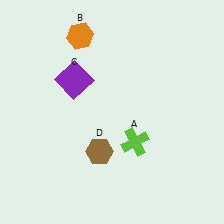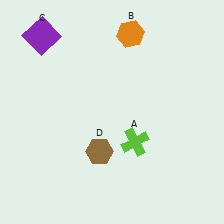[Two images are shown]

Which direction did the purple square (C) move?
The purple square (C) moved up.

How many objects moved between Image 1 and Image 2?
2 objects moved between the two images.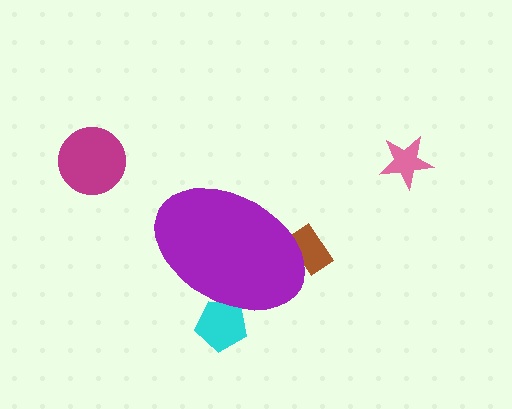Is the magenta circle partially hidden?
No, the magenta circle is fully visible.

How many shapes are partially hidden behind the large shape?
2 shapes are partially hidden.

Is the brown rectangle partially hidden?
Yes, the brown rectangle is partially hidden behind the purple ellipse.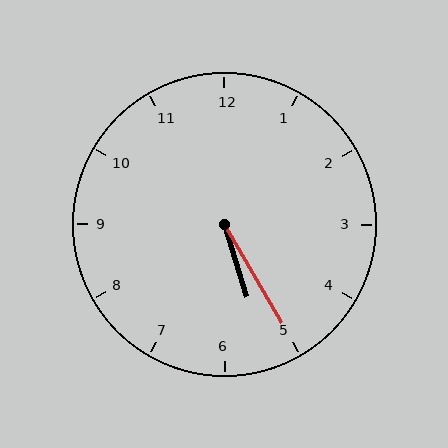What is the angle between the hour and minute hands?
Approximately 12 degrees.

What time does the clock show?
5:25.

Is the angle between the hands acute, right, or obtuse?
It is acute.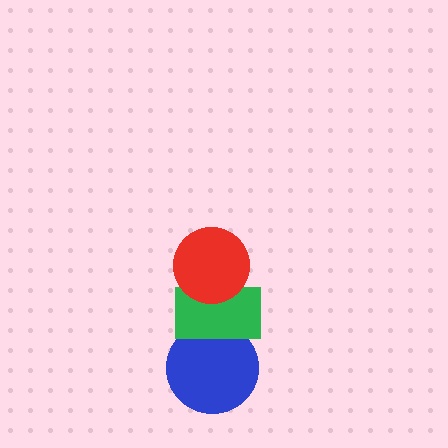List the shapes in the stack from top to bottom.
From top to bottom: the red circle, the green rectangle, the blue circle.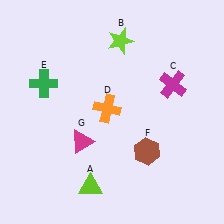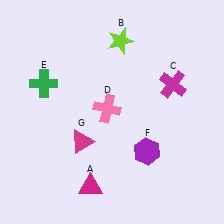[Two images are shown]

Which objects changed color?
A changed from lime to magenta. D changed from orange to pink. F changed from brown to purple.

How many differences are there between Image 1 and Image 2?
There are 3 differences between the two images.